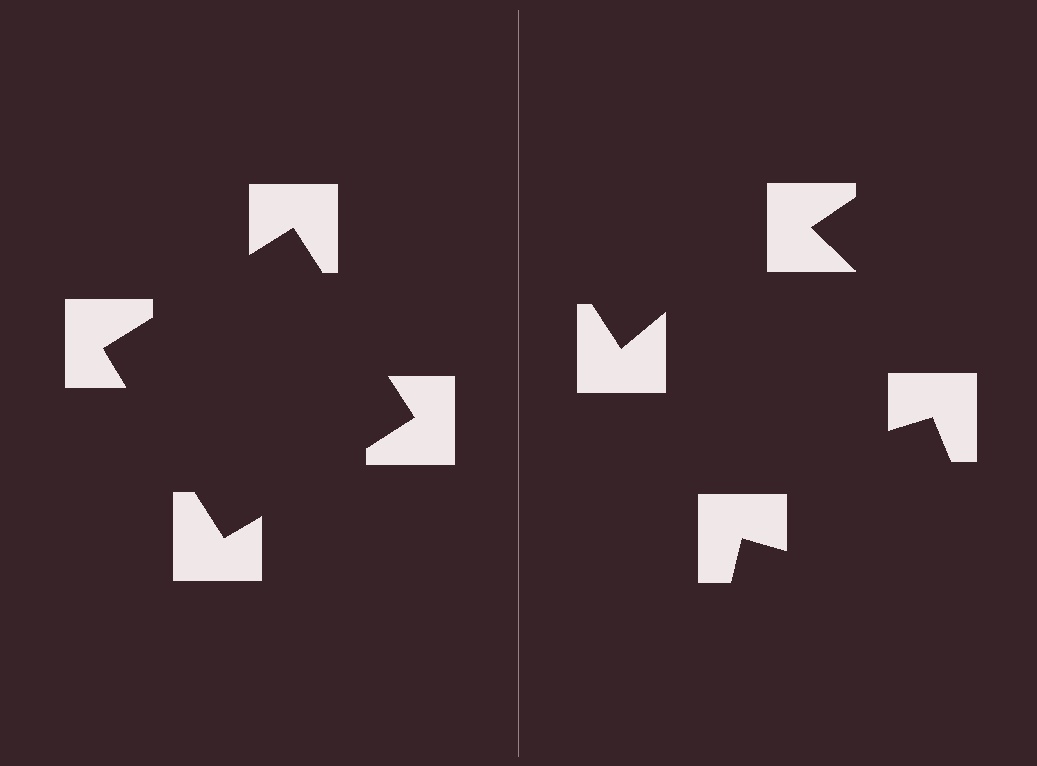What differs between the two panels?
The notched squares are positioned identically on both sides; only the wedge orientations differ. On the left they align to a square; on the right they are misaligned.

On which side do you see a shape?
An illusory square appears on the left side. On the right side the wedge cuts are rotated, so no coherent shape forms.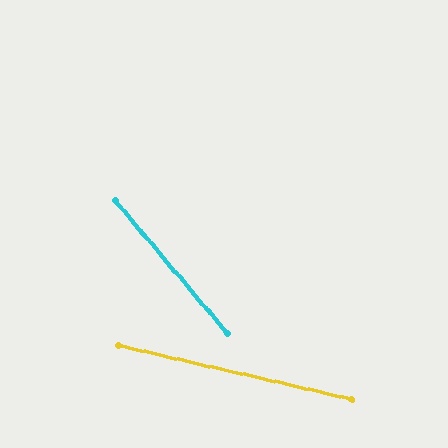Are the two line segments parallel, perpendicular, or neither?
Neither parallel nor perpendicular — they differ by about 37°.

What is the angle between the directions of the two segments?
Approximately 37 degrees.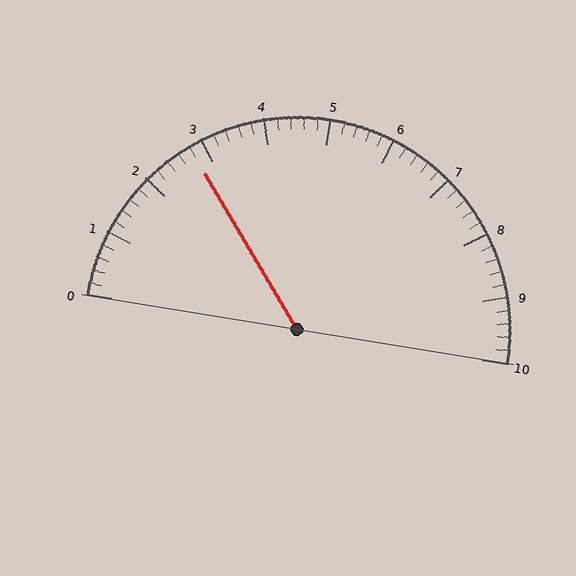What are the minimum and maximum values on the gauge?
The gauge ranges from 0 to 10.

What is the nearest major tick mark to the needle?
The nearest major tick mark is 3.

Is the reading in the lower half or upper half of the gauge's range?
The reading is in the lower half of the range (0 to 10).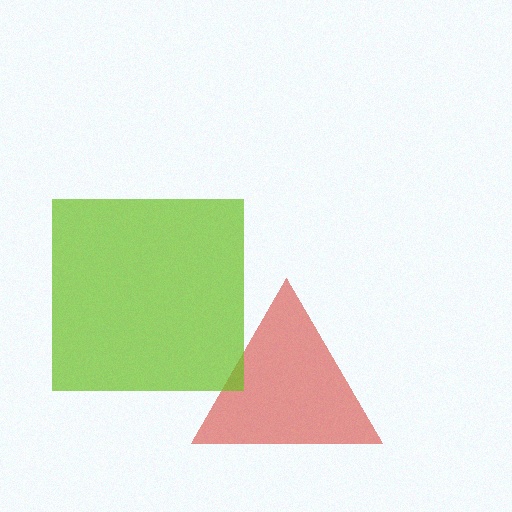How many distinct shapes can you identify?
There are 2 distinct shapes: a red triangle, a lime square.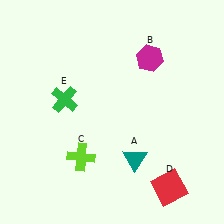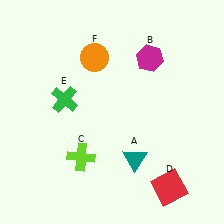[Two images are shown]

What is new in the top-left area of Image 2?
An orange circle (F) was added in the top-left area of Image 2.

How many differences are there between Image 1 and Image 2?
There is 1 difference between the two images.